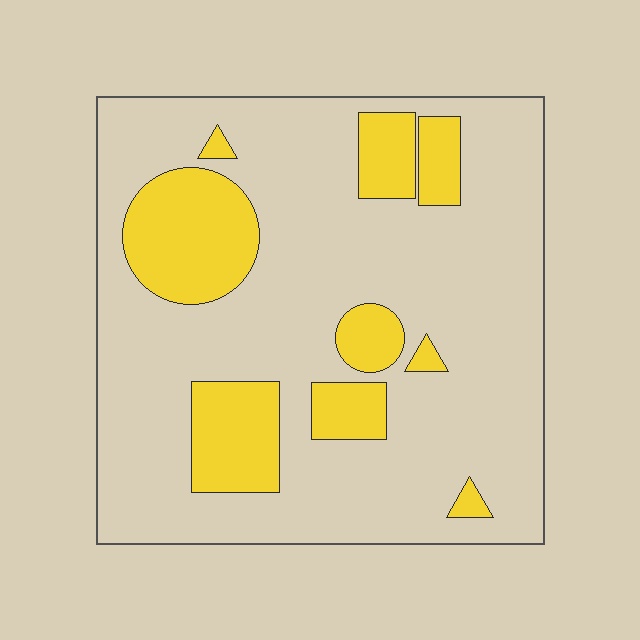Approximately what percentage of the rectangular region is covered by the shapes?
Approximately 20%.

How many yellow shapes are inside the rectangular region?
9.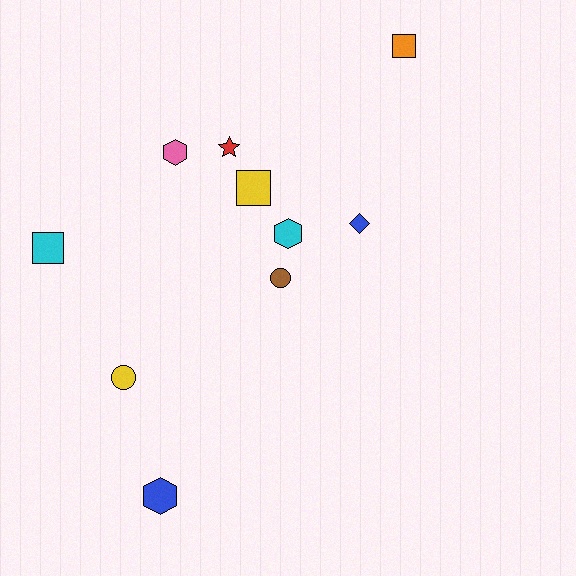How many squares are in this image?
There are 3 squares.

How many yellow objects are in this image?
There are 2 yellow objects.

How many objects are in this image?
There are 10 objects.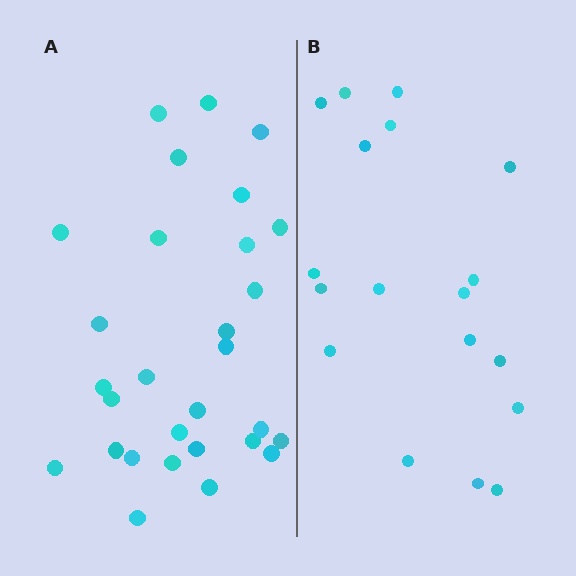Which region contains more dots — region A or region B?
Region A (the left region) has more dots.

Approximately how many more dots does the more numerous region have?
Region A has roughly 12 or so more dots than region B.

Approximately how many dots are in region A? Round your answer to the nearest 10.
About 30 dots. (The exact count is 29, which rounds to 30.)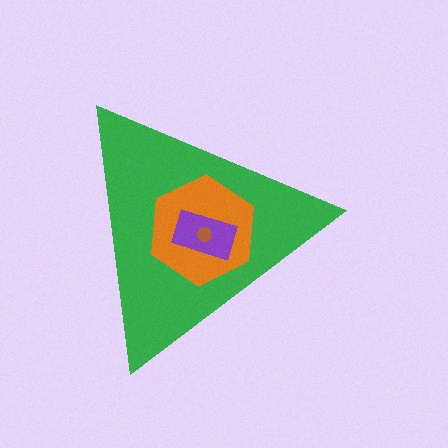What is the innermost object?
The brown circle.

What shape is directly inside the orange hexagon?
The purple rectangle.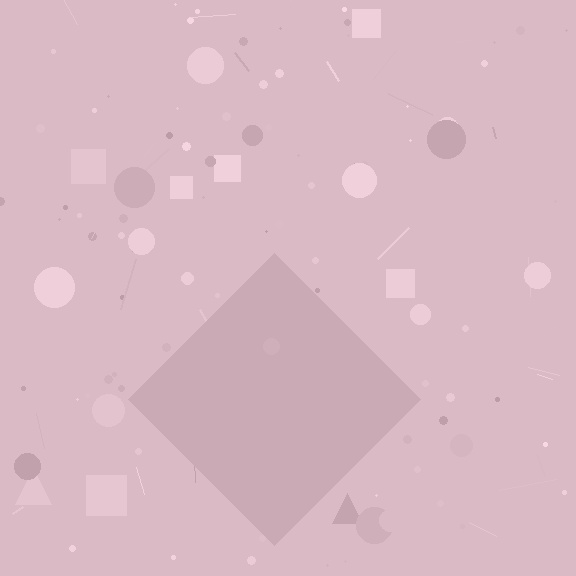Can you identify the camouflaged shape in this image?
The camouflaged shape is a diamond.